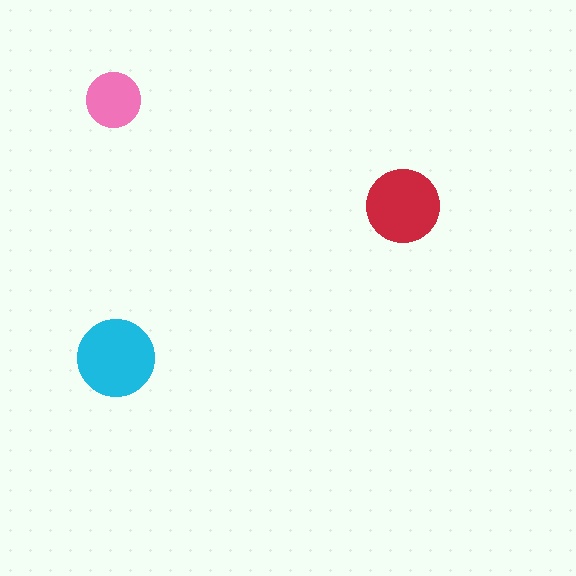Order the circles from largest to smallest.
the cyan one, the red one, the pink one.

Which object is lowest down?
The cyan circle is bottommost.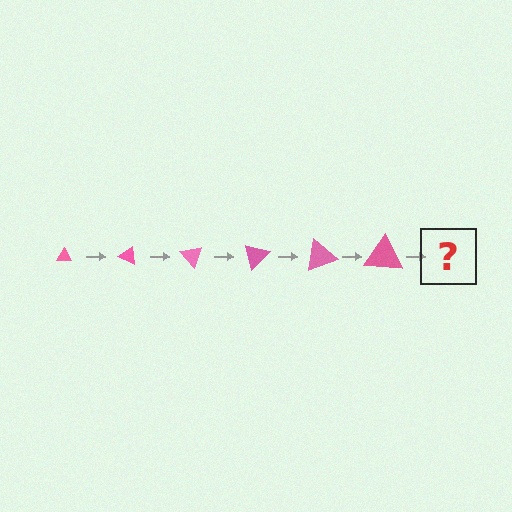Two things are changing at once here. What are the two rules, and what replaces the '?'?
The two rules are that the triangle grows larger each step and it rotates 25 degrees each step. The '?' should be a triangle, larger than the previous one and rotated 150 degrees from the start.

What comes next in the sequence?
The next element should be a triangle, larger than the previous one and rotated 150 degrees from the start.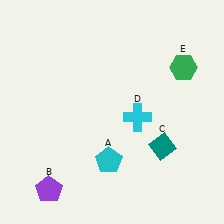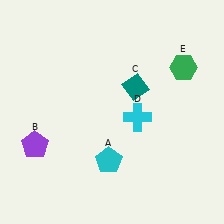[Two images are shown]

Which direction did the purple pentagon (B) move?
The purple pentagon (B) moved up.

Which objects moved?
The objects that moved are: the purple pentagon (B), the teal diamond (C).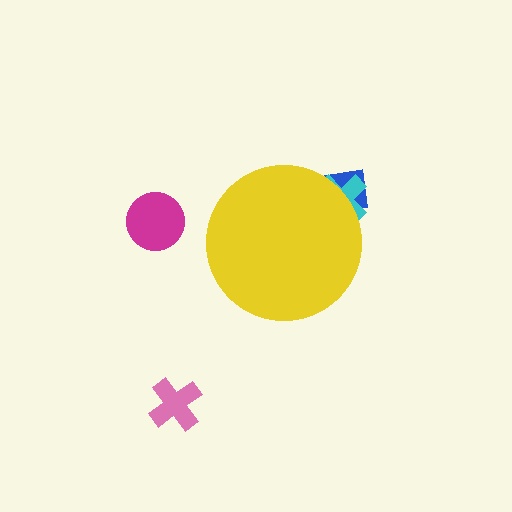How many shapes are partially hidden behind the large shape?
2 shapes are partially hidden.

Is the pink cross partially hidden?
No, the pink cross is fully visible.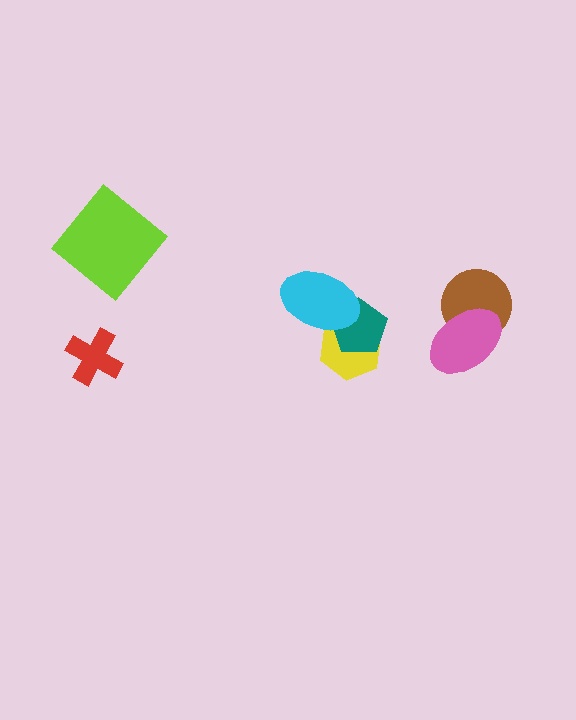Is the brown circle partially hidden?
Yes, it is partially covered by another shape.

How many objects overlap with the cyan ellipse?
2 objects overlap with the cyan ellipse.